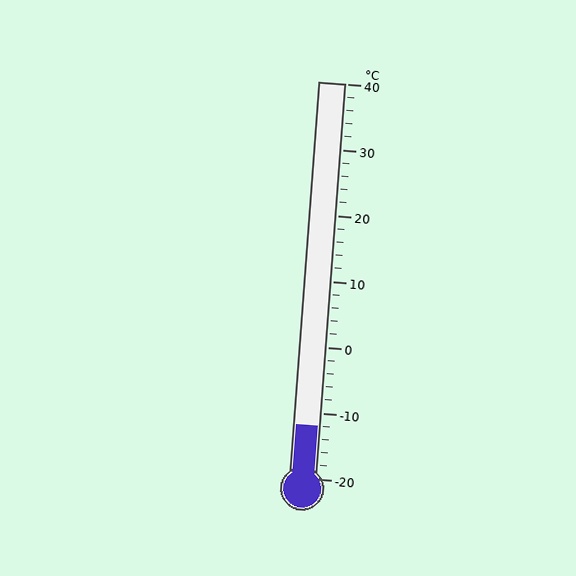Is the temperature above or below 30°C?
The temperature is below 30°C.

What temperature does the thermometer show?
The thermometer shows approximately -12°C.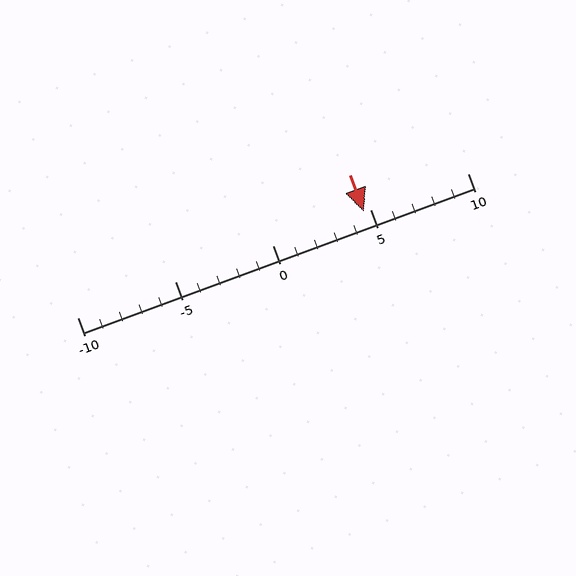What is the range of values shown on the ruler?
The ruler shows values from -10 to 10.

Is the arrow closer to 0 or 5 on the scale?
The arrow is closer to 5.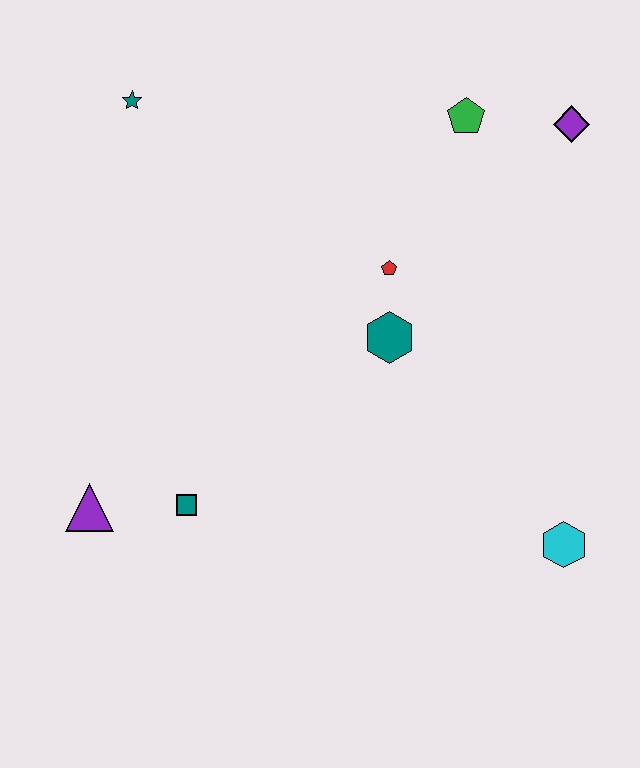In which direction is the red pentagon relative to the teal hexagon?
The red pentagon is above the teal hexagon.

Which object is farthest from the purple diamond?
The purple triangle is farthest from the purple diamond.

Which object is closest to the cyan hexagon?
The teal hexagon is closest to the cyan hexagon.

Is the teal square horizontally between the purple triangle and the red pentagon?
Yes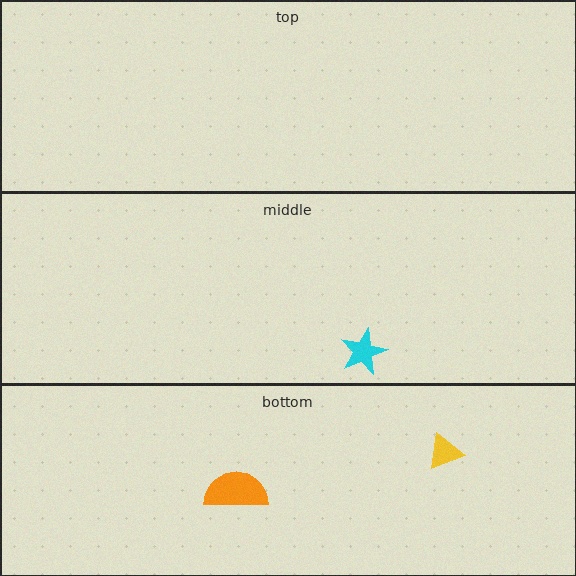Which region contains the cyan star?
The middle region.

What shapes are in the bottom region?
The yellow triangle, the orange semicircle.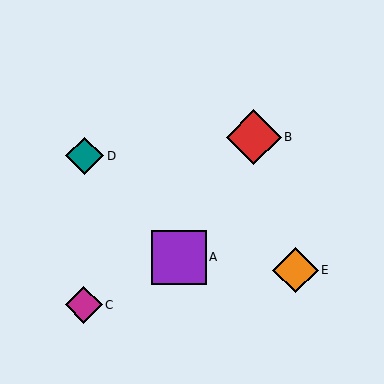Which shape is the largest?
The red diamond (labeled B) is the largest.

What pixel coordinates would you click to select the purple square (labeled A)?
Click at (179, 257) to select the purple square A.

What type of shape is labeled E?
Shape E is an orange diamond.